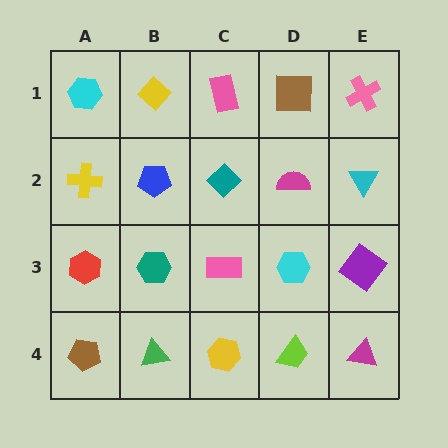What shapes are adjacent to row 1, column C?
A teal diamond (row 2, column C), a yellow diamond (row 1, column B), a brown square (row 1, column D).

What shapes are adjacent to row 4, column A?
A red hexagon (row 3, column A), a green triangle (row 4, column B).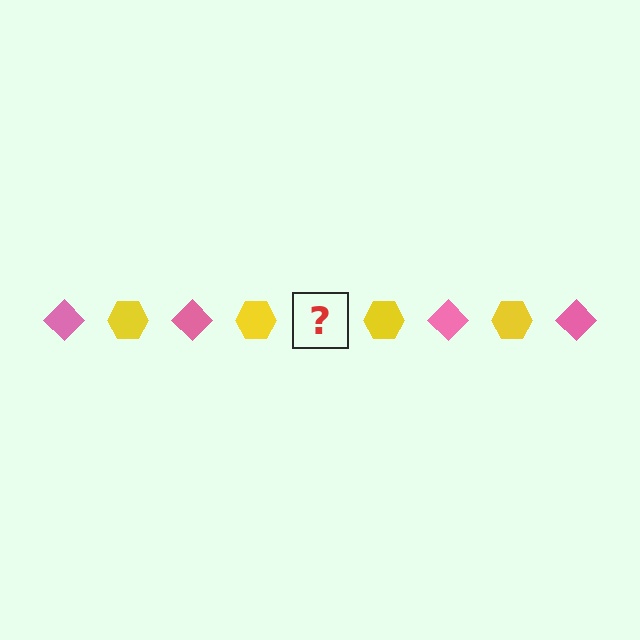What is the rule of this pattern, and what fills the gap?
The rule is that the pattern alternates between pink diamond and yellow hexagon. The gap should be filled with a pink diamond.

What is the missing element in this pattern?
The missing element is a pink diamond.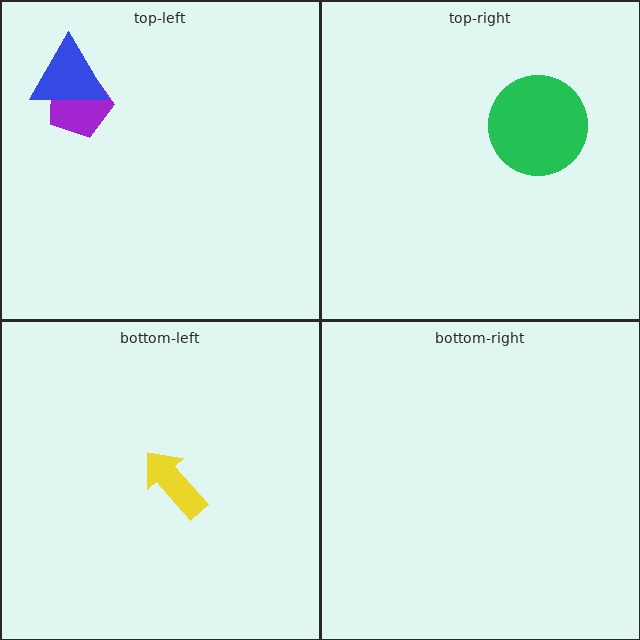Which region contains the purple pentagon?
The top-left region.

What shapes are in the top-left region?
The purple pentagon, the blue triangle.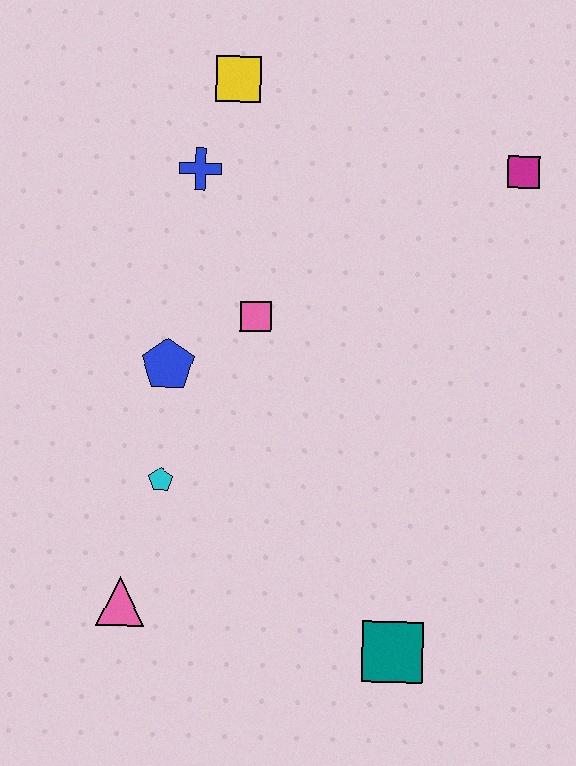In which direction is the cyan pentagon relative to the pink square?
The cyan pentagon is below the pink square.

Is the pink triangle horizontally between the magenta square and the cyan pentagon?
No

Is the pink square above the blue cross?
No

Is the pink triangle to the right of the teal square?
No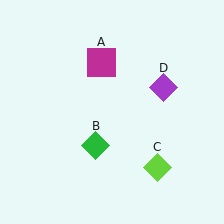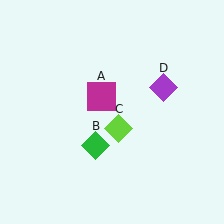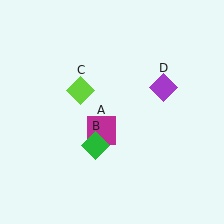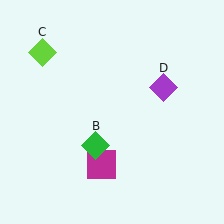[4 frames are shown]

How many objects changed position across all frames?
2 objects changed position: magenta square (object A), lime diamond (object C).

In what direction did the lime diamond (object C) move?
The lime diamond (object C) moved up and to the left.